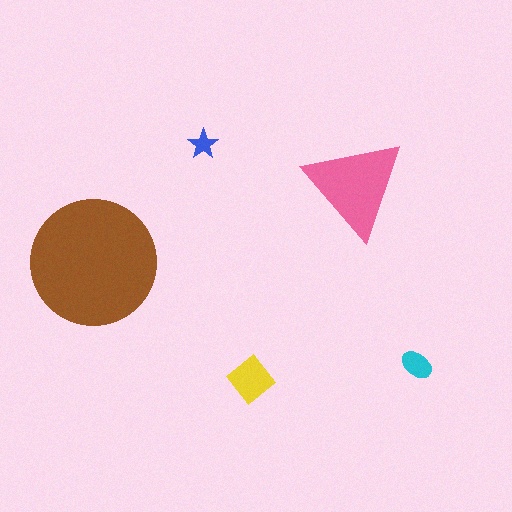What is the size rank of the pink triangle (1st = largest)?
2nd.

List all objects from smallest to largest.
The blue star, the cyan ellipse, the yellow diamond, the pink triangle, the brown circle.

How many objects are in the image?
There are 5 objects in the image.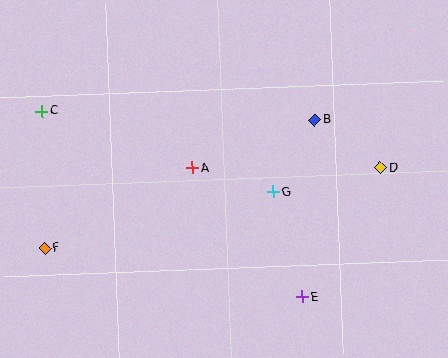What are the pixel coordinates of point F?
Point F is at (45, 248).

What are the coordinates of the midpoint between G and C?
The midpoint between G and C is at (158, 152).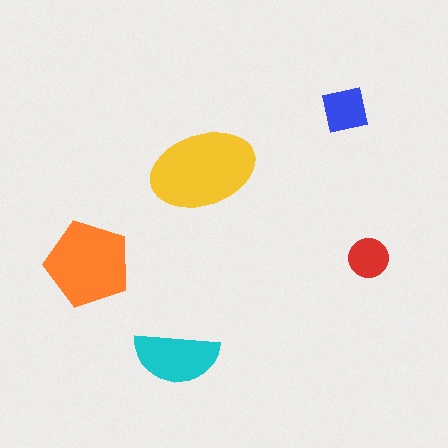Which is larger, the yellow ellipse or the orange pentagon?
The yellow ellipse.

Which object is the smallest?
The red circle.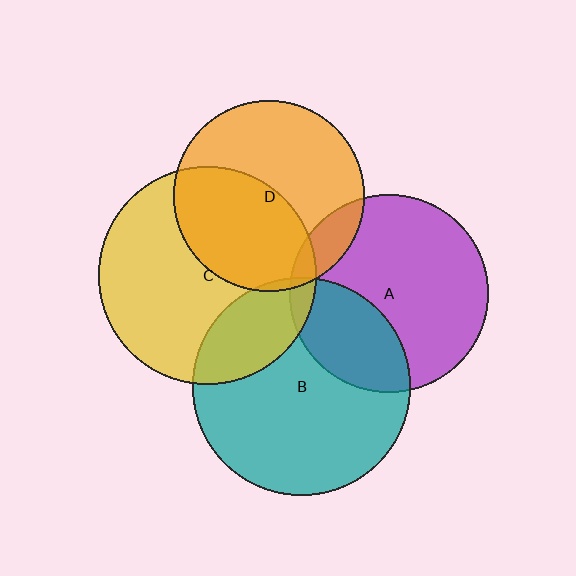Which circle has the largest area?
Circle B (teal).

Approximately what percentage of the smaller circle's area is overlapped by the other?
Approximately 5%.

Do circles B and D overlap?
Yes.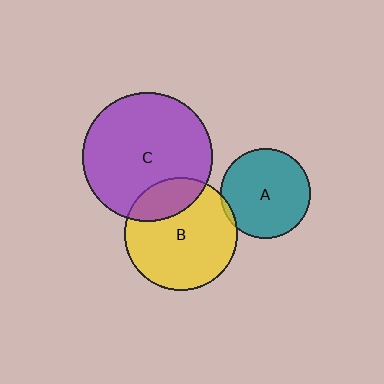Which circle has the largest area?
Circle C (purple).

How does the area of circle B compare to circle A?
Approximately 1.6 times.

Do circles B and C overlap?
Yes.